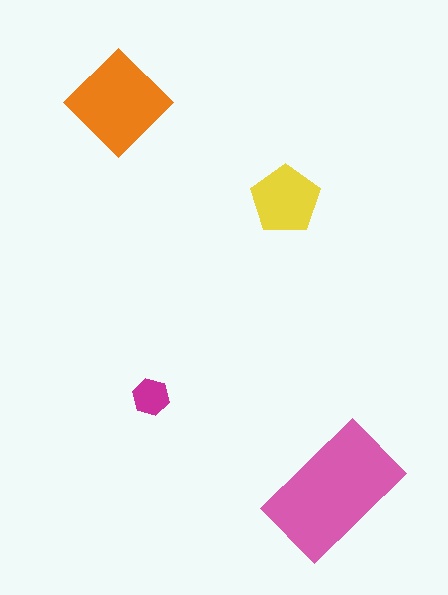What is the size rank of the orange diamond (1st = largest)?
2nd.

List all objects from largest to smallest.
The pink rectangle, the orange diamond, the yellow pentagon, the magenta hexagon.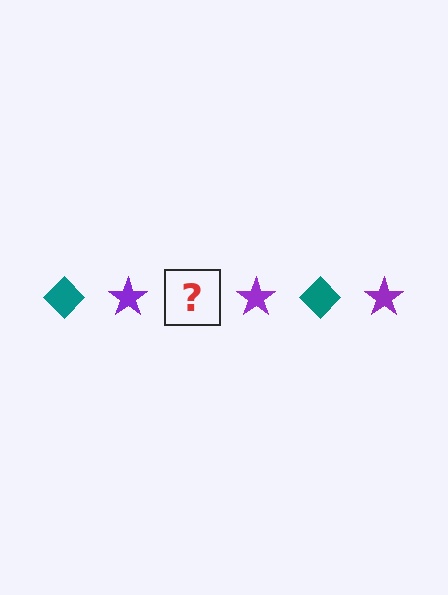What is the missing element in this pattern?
The missing element is a teal diamond.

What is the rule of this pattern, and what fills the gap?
The rule is that the pattern alternates between teal diamond and purple star. The gap should be filled with a teal diamond.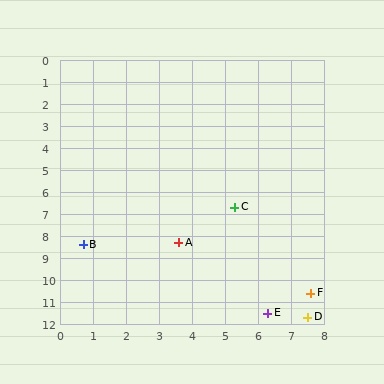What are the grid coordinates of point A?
Point A is at approximately (3.6, 8.3).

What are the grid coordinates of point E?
Point E is at approximately (6.3, 11.5).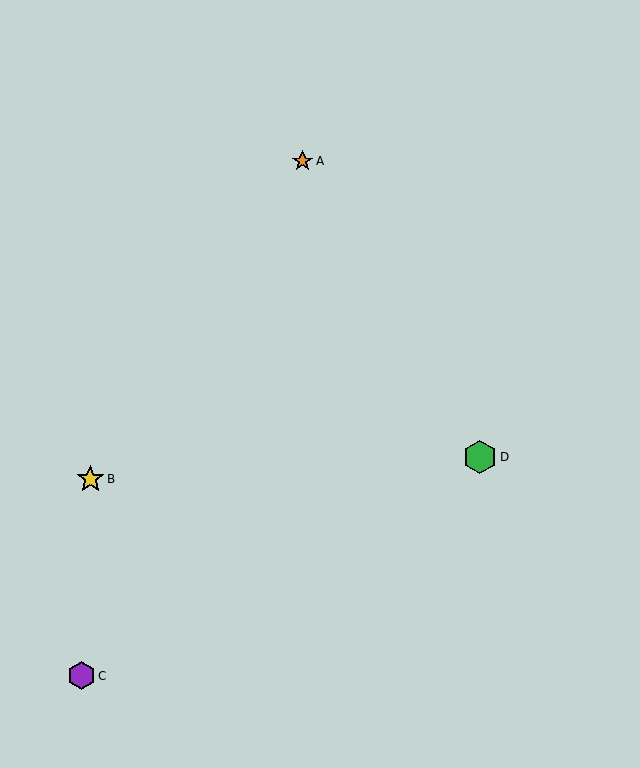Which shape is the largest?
The green hexagon (labeled D) is the largest.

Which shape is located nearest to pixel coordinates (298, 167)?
The orange star (labeled A) at (303, 161) is nearest to that location.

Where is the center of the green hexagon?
The center of the green hexagon is at (480, 457).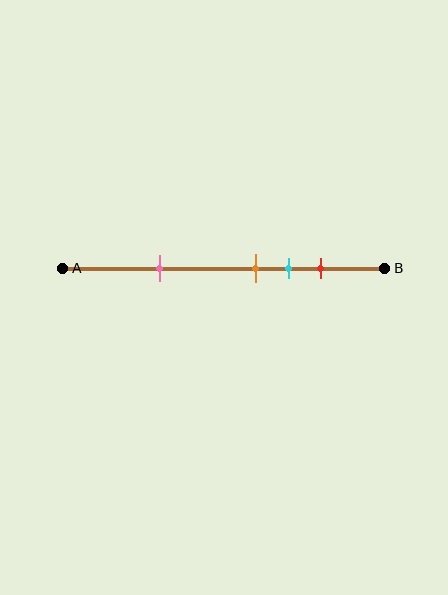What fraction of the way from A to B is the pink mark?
The pink mark is approximately 30% (0.3) of the way from A to B.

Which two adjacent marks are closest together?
The orange and cyan marks are the closest adjacent pair.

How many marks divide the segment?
There are 4 marks dividing the segment.